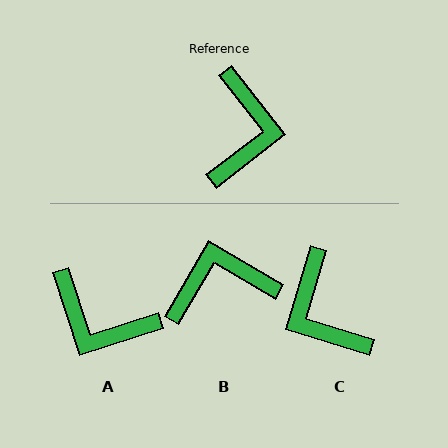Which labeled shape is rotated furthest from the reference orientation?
C, about 145 degrees away.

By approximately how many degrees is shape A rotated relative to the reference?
Approximately 110 degrees clockwise.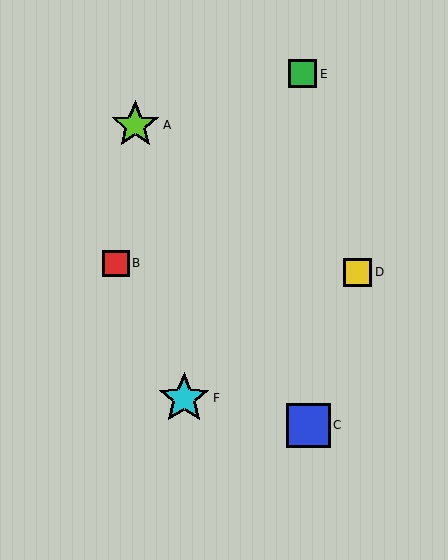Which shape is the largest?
The cyan star (labeled F) is the largest.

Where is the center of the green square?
The center of the green square is at (303, 74).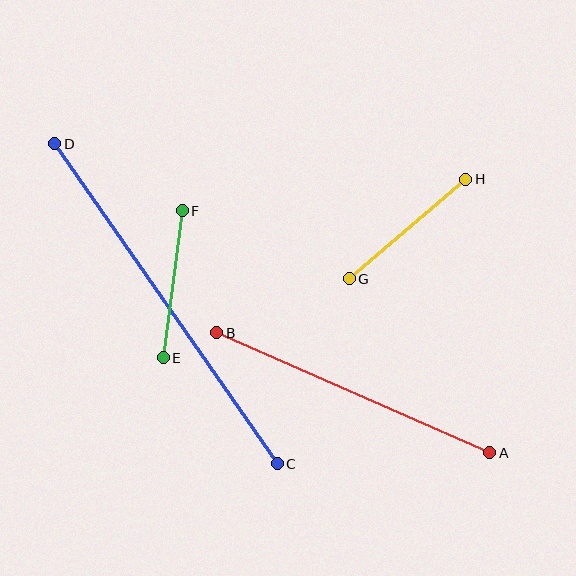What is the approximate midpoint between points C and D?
The midpoint is at approximately (166, 304) pixels.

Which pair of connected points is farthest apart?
Points C and D are farthest apart.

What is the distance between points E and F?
The distance is approximately 148 pixels.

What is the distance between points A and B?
The distance is approximately 298 pixels.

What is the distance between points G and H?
The distance is approximately 153 pixels.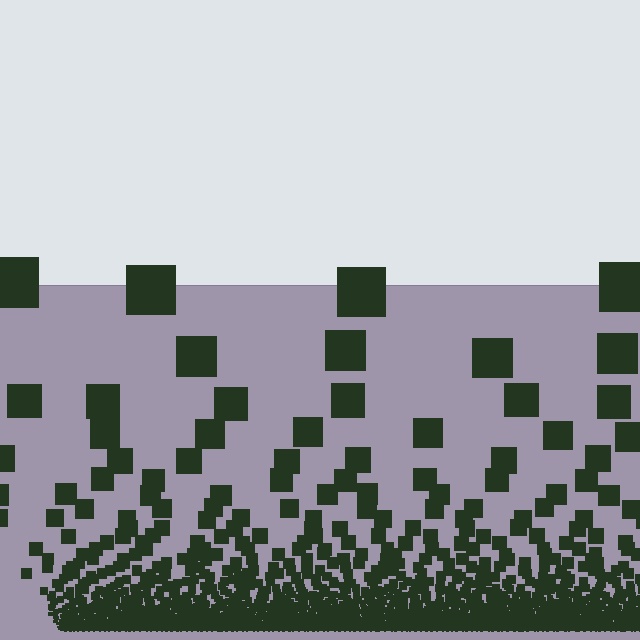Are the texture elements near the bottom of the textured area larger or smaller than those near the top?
Smaller. The gradient is inverted — elements near the bottom are smaller and denser.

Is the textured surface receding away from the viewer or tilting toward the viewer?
The surface appears to tilt toward the viewer. Texture elements get larger and sparser toward the top.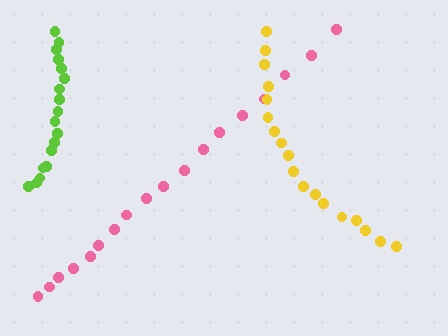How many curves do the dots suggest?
There are 3 distinct paths.